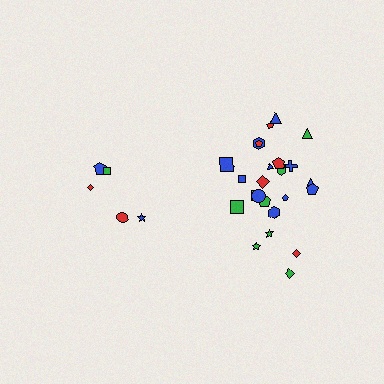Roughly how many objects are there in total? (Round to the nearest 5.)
Roughly 30 objects in total.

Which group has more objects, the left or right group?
The right group.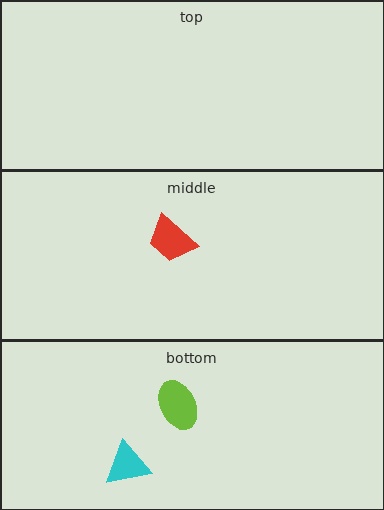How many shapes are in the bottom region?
2.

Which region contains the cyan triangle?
The bottom region.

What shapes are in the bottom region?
The cyan triangle, the lime ellipse.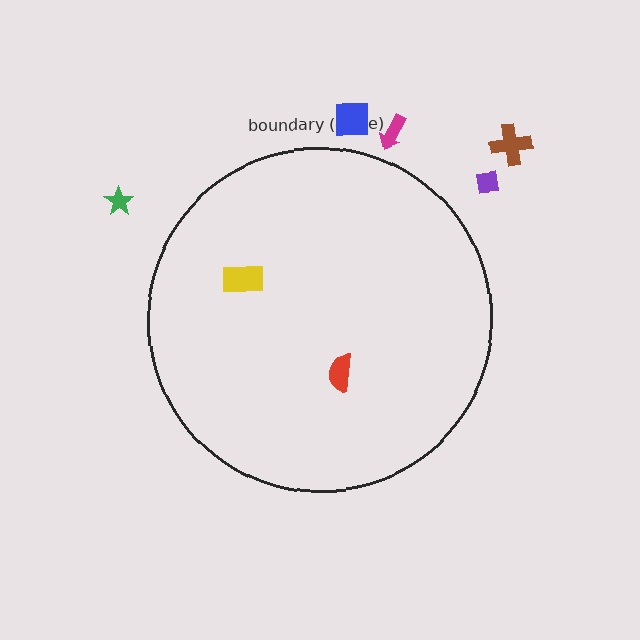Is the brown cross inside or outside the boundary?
Outside.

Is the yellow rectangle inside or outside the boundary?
Inside.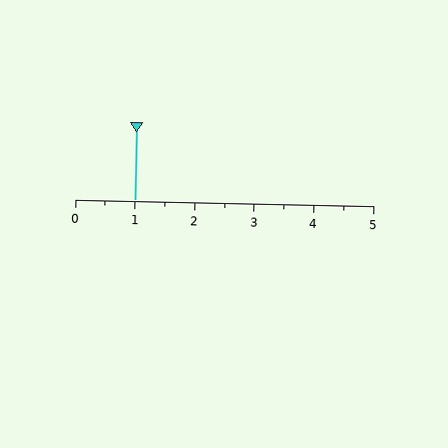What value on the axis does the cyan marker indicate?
The marker indicates approximately 1.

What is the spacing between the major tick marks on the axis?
The major ticks are spaced 1 apart.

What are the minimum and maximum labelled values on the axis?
The axis runs from 0 to 5.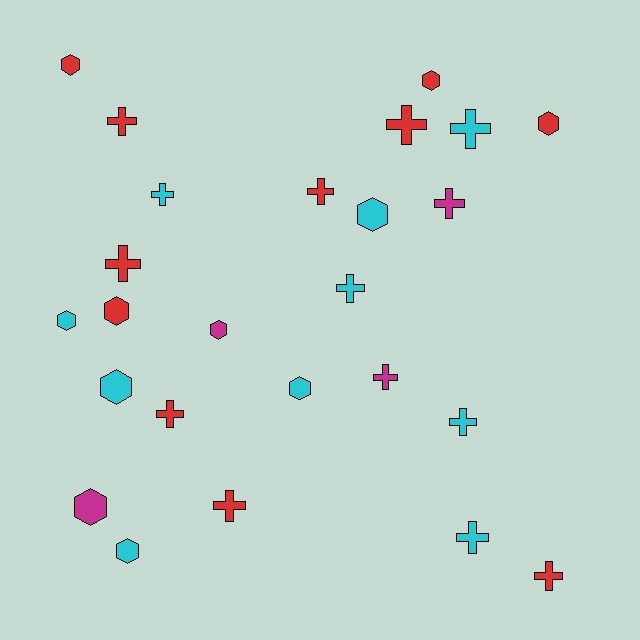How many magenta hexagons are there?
There are 2 magenta hexagons.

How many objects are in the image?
There are 25 objects.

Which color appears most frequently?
Red, with 11 objects.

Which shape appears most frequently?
Cross, with 14 objects.